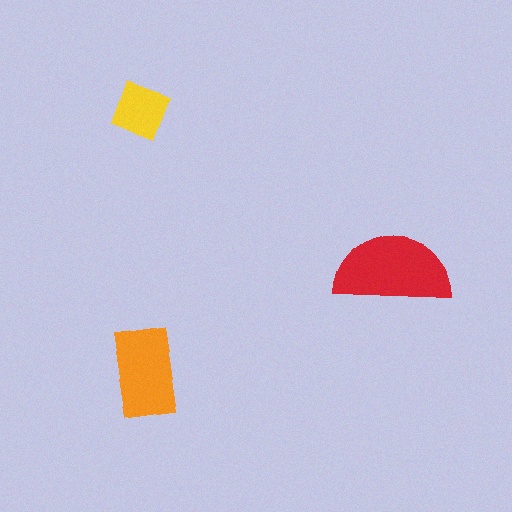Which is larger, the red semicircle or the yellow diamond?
The red semicircle.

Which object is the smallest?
The yellow diamond.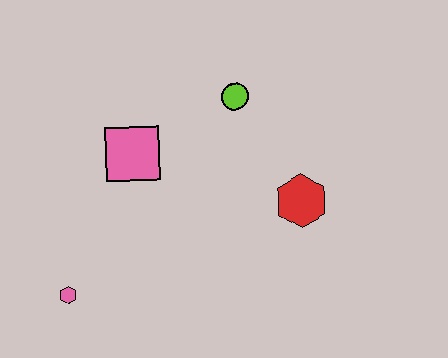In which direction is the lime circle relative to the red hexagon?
The lime circle is above the red hexagon.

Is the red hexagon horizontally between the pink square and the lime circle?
No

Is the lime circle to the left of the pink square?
No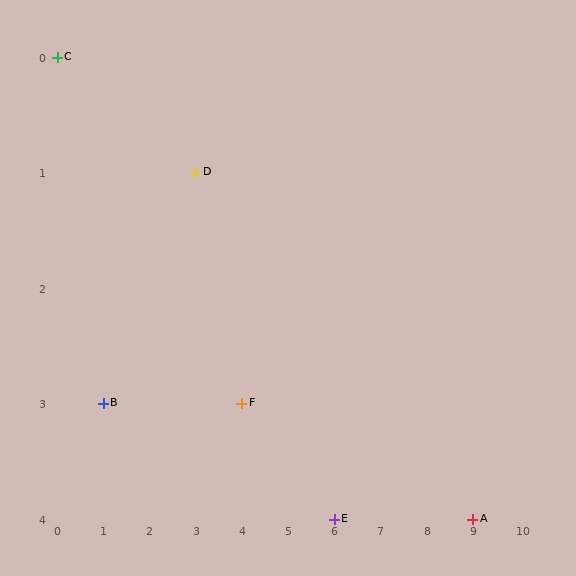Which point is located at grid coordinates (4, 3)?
Point F is at (4, 3).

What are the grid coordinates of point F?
Point F is at grid coordinates (4, 3).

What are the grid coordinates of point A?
Point A is at grid coordinates (9, 4).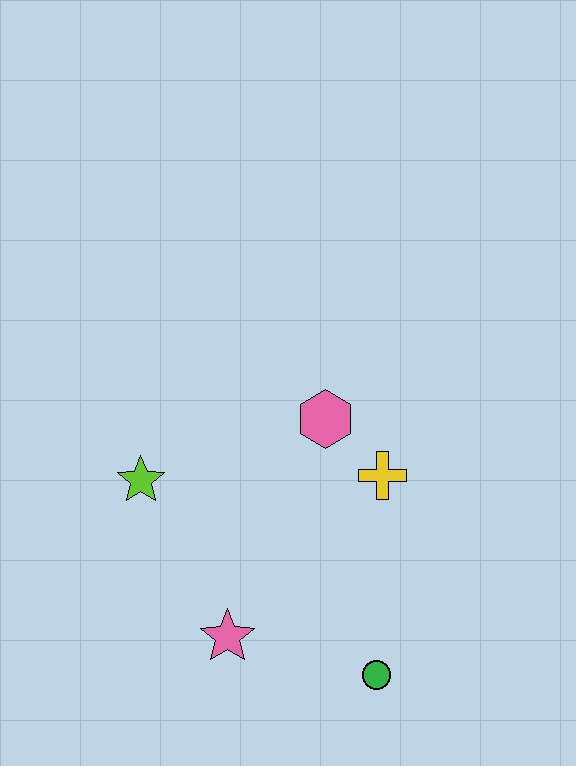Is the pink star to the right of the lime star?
Yes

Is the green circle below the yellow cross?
Yes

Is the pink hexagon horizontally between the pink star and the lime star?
No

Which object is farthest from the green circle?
The lime star is farthest from the green circle.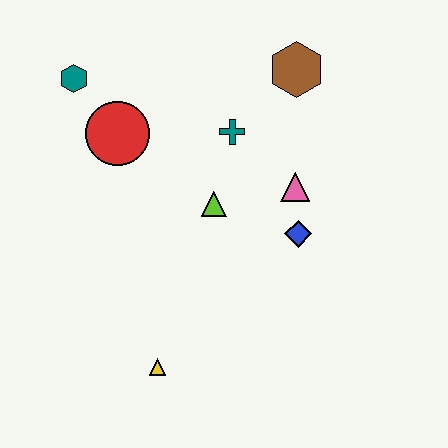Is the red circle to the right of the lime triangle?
No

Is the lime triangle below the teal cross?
Yes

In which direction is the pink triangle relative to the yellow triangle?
The pink triangle is above the yellow triangle.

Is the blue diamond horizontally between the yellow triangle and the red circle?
No